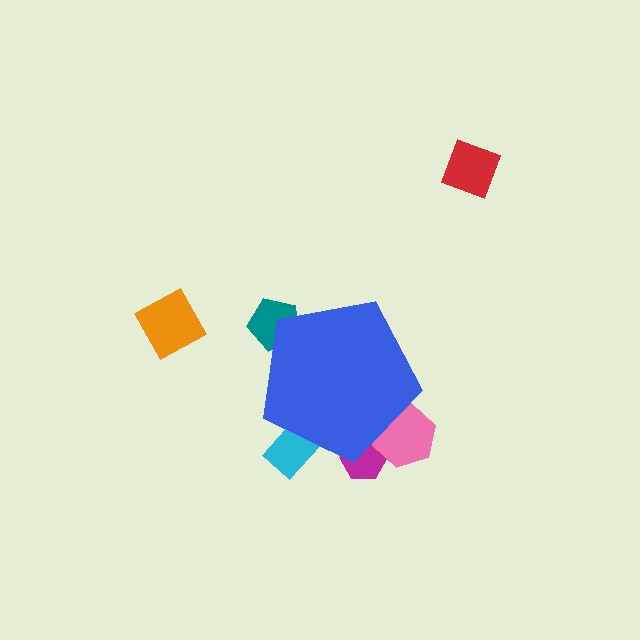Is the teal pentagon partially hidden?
Yes, the teal pentagon is partially hidden behind the blue pentagon.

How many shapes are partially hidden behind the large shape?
4 shapes are partially hidden.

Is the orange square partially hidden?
No, the orange square is fully visible.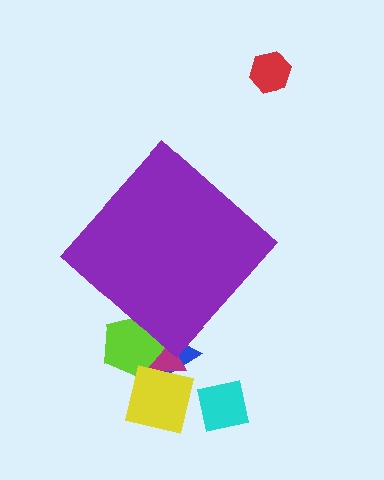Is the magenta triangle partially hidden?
Yes, the magenta triangle is partially hidden behind the purple diamond.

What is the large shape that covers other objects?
A purple diamond.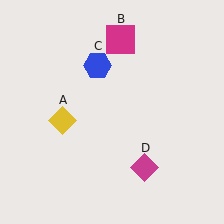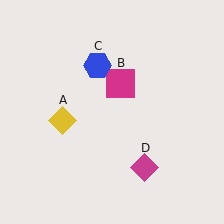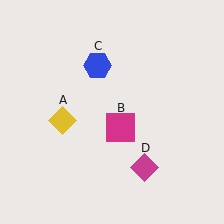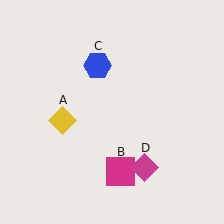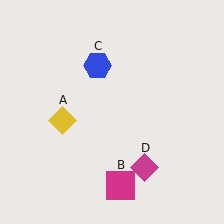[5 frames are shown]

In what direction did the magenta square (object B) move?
The magenta square (object B) moved down.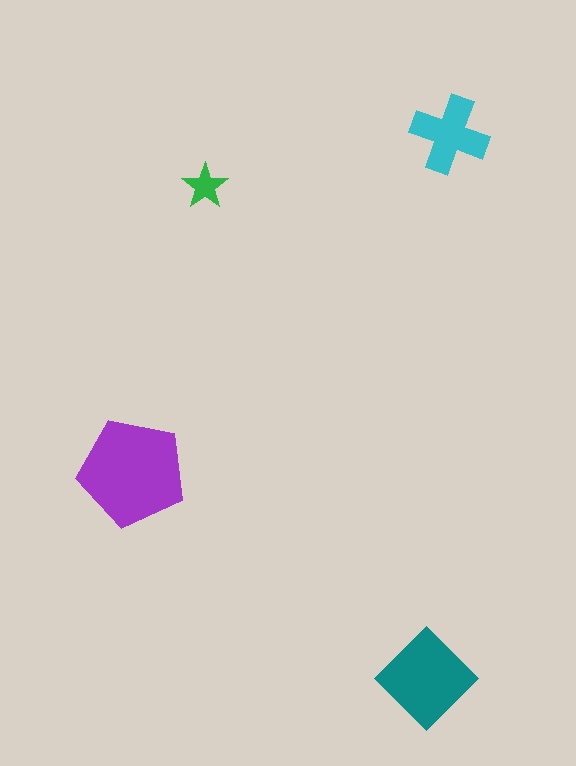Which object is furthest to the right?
The cyan cross is rightmost.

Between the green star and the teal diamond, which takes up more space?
The teal diamond.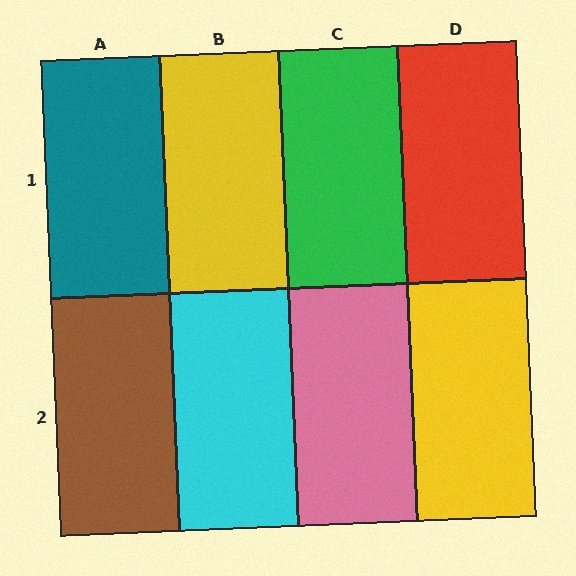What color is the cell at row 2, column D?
Yellow.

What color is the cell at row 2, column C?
Pink.